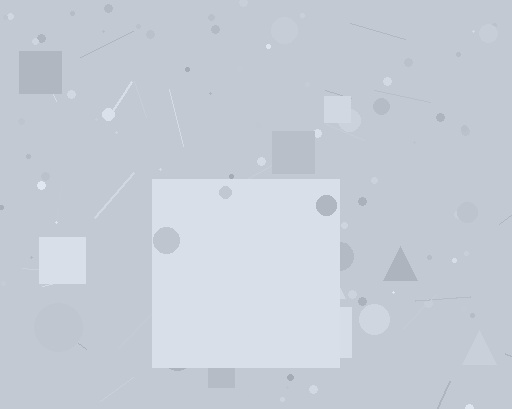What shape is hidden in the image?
A square is hidden in the image.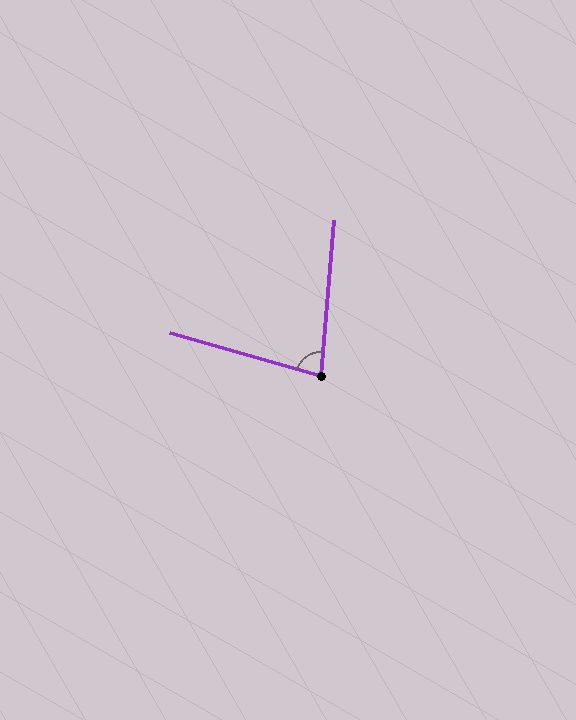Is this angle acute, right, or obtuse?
It is acute.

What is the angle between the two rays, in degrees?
Approximately 79 degrees.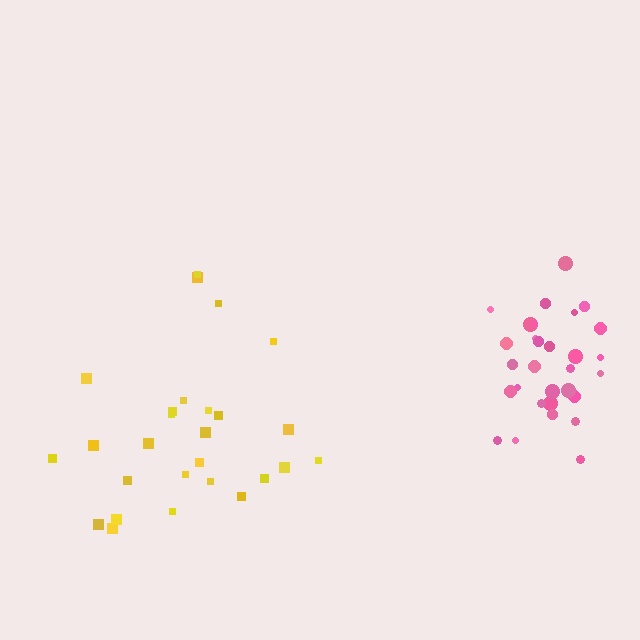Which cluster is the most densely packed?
Pink.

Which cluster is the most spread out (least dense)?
Yellow.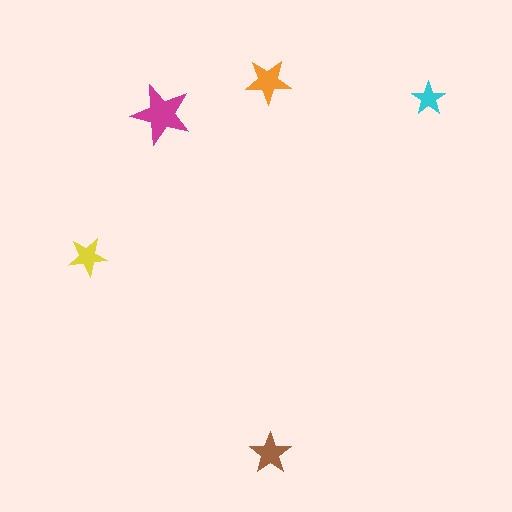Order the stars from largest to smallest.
the magenta one, the orange one, the brown one, the yellow one, the cyan one.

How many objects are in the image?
There are 5 objects in the image.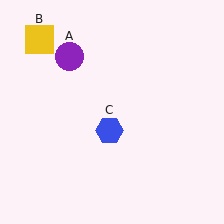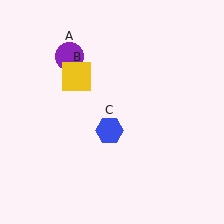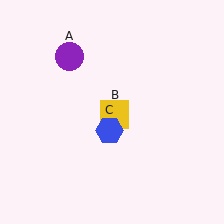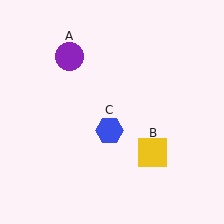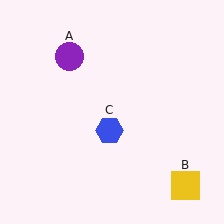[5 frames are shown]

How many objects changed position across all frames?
1 object changed position: yellow square (object B).